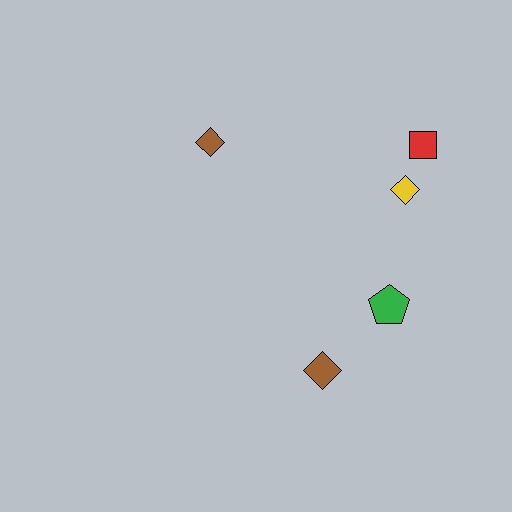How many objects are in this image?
There are 5 objects.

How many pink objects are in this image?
There are no pink objects.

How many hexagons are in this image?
There are no hexagons.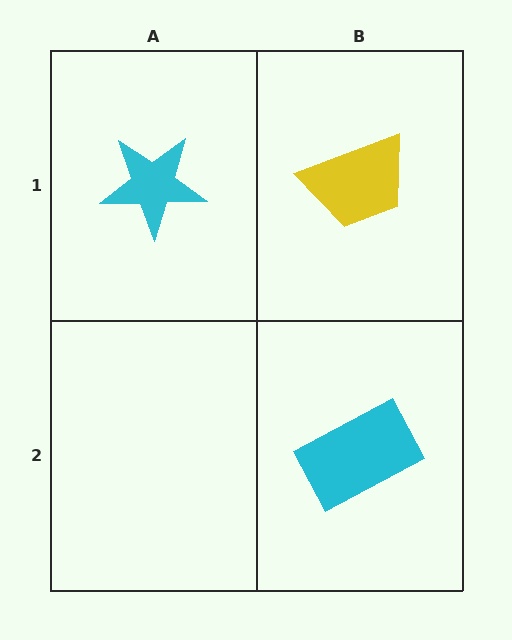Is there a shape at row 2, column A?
No, that cell is empty.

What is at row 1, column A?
A cyan star.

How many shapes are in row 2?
1 shape.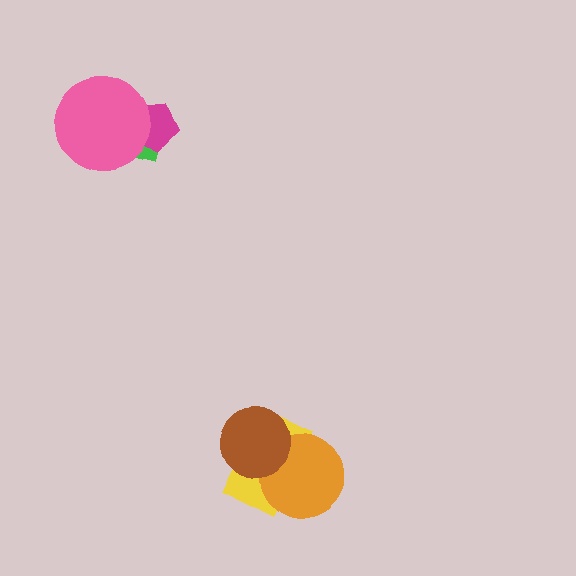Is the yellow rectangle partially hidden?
Yes, it is partially covered by another shape.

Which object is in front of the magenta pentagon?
The pink circle is in front of the magenta pentagon.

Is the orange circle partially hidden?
Yes, it is partially covered by another shape.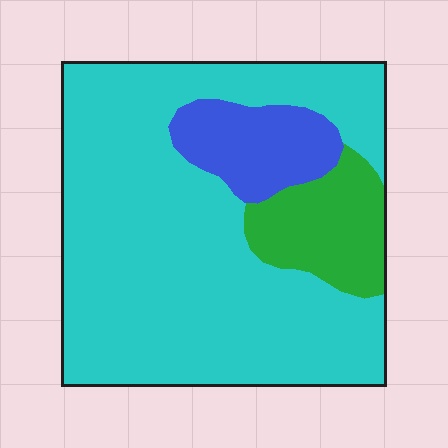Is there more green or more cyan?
Cyan.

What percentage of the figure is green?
Green takes up less than a sixth of the figure.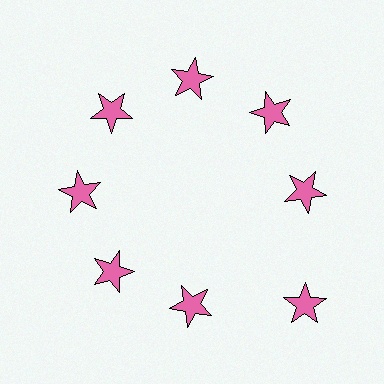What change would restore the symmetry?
The symmetry would be restored by moving it inward, back onto the ring so that all 8 stars sit at equal angles and equal distance from the center.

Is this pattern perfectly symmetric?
No. The 8 pink stars are arranged in a ring, but one element near the 4 o'clock position is pushed outward from the center, breaking the 8-fold rotational symmetry.